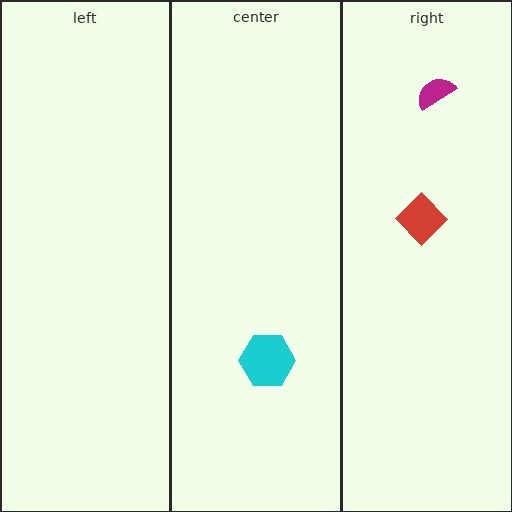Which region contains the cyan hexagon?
The center region.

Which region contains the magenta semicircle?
The right region.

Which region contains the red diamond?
The right region.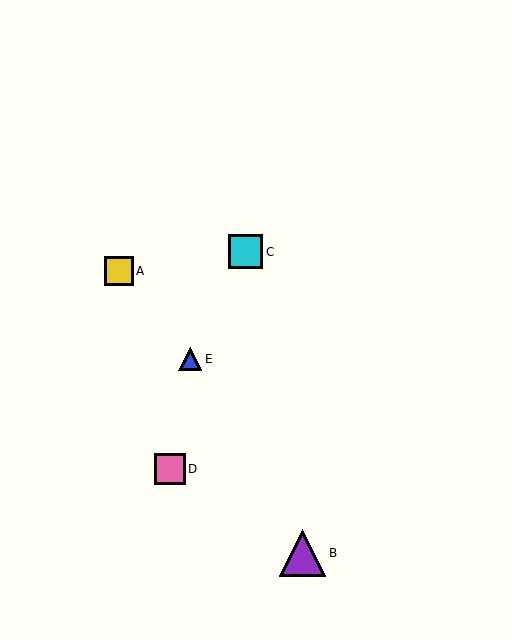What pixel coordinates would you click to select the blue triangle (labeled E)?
Click at (190, 359) to select the blue triangle E.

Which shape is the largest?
The purple triangle (labeled B) is the largest.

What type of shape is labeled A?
Shape A is a yellow square.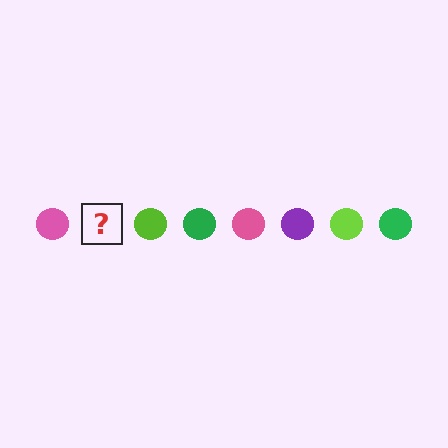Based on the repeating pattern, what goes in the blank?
The blank should be a purple circle.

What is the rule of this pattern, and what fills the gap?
The rule is that the pattern cycles through pink, purple, lime, green circles. The gap should be filled with a purple circle.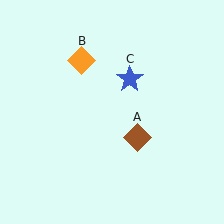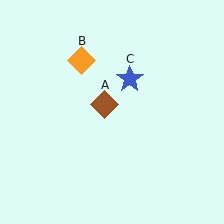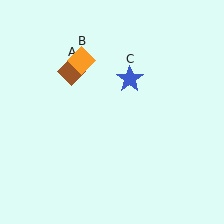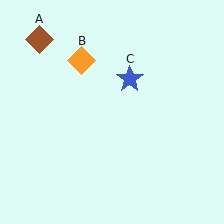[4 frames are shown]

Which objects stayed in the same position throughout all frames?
Orange diamond (object B) and blue star (object C) remained stationary.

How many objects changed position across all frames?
1 object changed position: brown diamond (object A).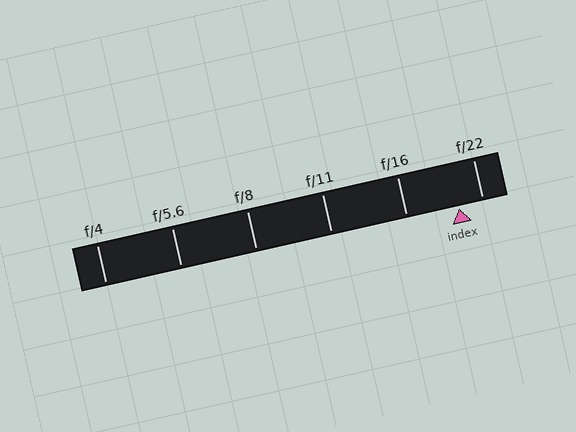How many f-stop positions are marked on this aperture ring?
There are 6 f-stop positions marked.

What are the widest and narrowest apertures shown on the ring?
The widest aperture shown is f/4 and the narrowest is f/22.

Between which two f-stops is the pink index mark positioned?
The index mark is between f/16 and f/22.